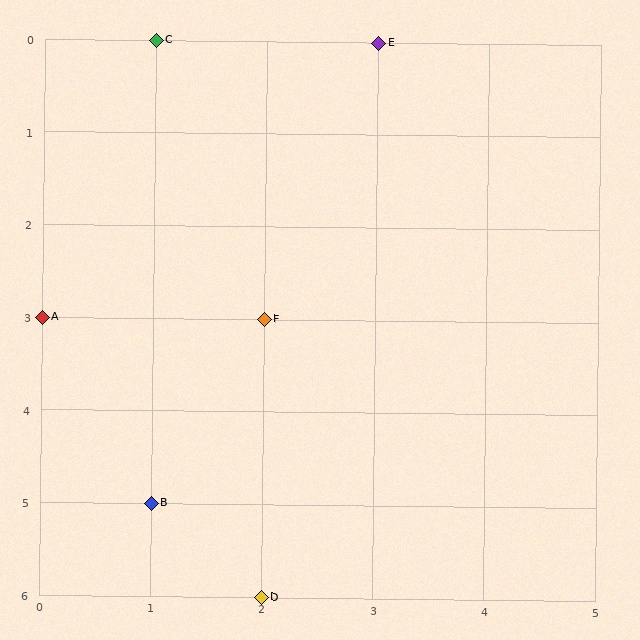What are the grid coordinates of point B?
Point B is at grid coordinates (1, 5).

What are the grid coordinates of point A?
Point A is at grid coordinates (0, 3).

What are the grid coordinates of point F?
Point F is at grid coordinates (2, 3).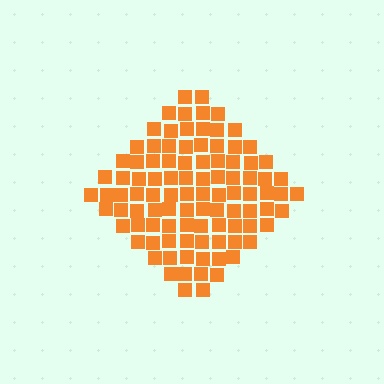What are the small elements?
The small elements are squares.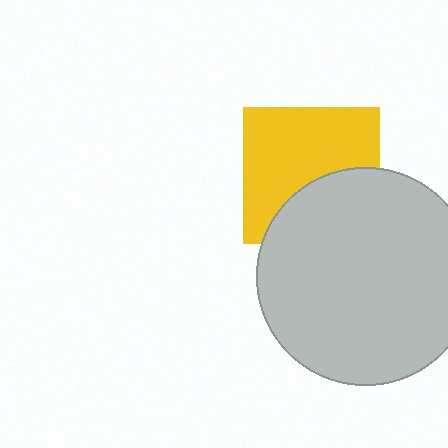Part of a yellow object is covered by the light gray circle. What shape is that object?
It is a square.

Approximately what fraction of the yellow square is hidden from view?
Roughly 37% of the yellow square is hidden behind the light gray circle.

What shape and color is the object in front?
The object in front is a light gray circle.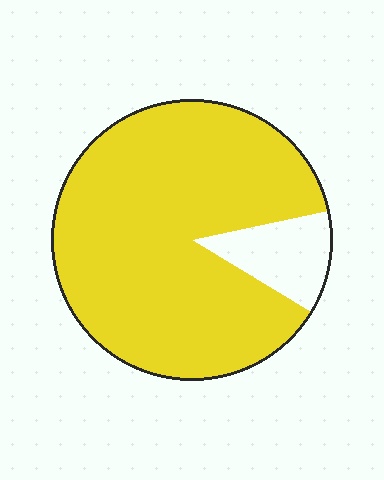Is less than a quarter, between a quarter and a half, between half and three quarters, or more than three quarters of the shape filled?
More than three quarters.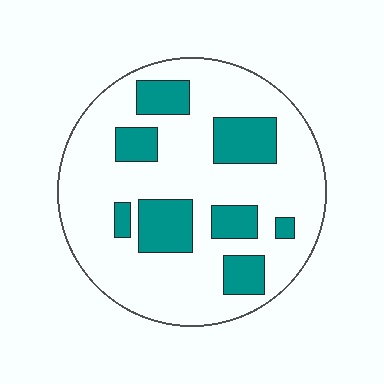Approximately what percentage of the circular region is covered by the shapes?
Approximately 25%.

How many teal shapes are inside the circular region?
8.